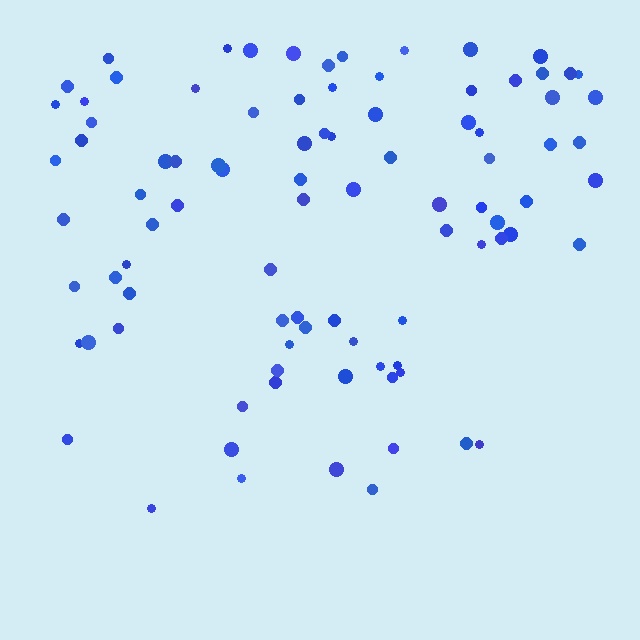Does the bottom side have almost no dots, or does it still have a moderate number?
Still a moderate number, just noticeably fewer than the top.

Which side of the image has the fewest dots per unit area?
The bottom.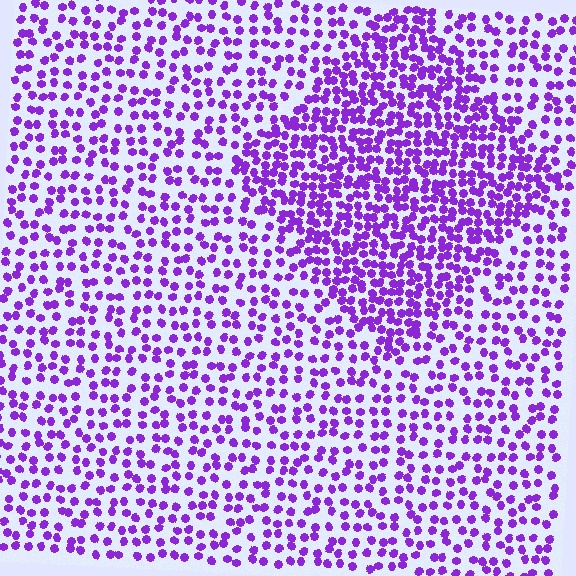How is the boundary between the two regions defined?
The boundary is defined by a change in element density (approximately 1.9x ratio). All elements are the same color, size, and shape.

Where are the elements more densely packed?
The elements are more densely packed inside the diamond boundary.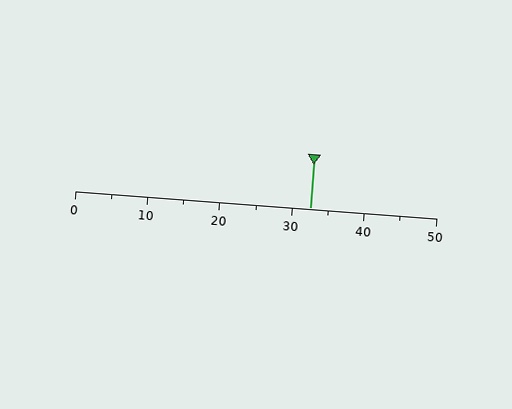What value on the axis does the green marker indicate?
The marker indicates approximately 32.5.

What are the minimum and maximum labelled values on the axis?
The axis runs from 0 to 50.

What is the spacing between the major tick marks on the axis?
The major ticks are spaced 10 apart.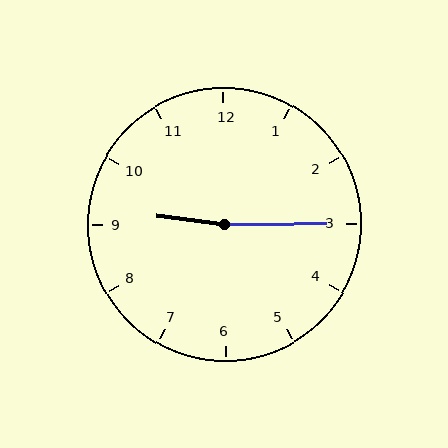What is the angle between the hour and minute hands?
Approximately 172 degrees.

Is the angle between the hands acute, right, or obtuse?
It is obtuse.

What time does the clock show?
9:15.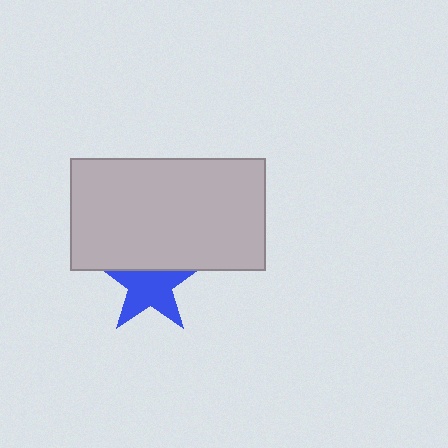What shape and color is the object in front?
The object in front is a light gray rectangle.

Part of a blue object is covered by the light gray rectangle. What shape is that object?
It is a star.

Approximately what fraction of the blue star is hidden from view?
Roughly 31% of the blue star is hidden behind the light gray rectangle.